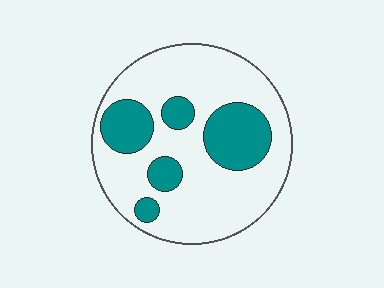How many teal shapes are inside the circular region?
5.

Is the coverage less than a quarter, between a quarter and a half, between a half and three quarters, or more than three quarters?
Between a quarter and a half.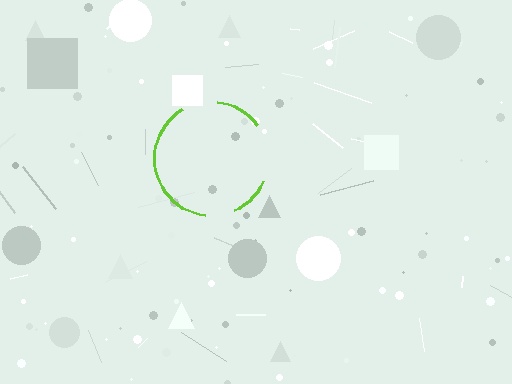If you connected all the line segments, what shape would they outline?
They would outline a circle.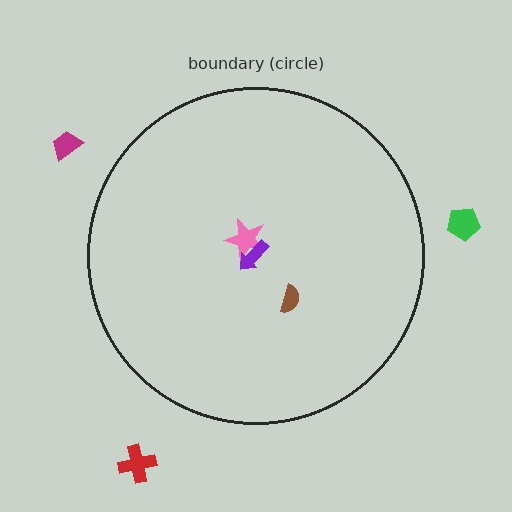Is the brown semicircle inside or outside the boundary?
Inside.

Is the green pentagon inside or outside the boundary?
Outside.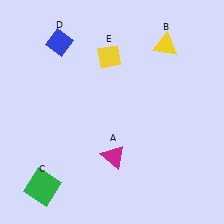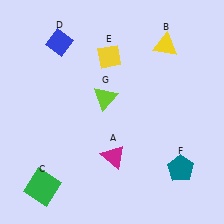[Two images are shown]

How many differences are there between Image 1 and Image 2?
There are 2 differences between the two images.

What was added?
A teal pentagon (F), a lime triangle (G) were added in Image 2.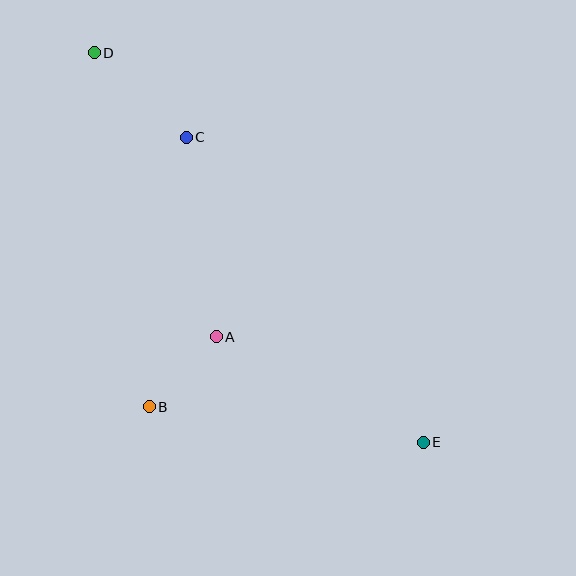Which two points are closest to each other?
Points A and B are closest to each other.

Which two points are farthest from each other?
Points D and E are farthest from each other.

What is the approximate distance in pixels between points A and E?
The distance between A and E is approximately 233 pixels.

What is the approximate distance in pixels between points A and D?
The distance between A and D is approximately 309 pixels.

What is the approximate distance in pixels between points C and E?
The distance between C and E is approximately 386 pixels.